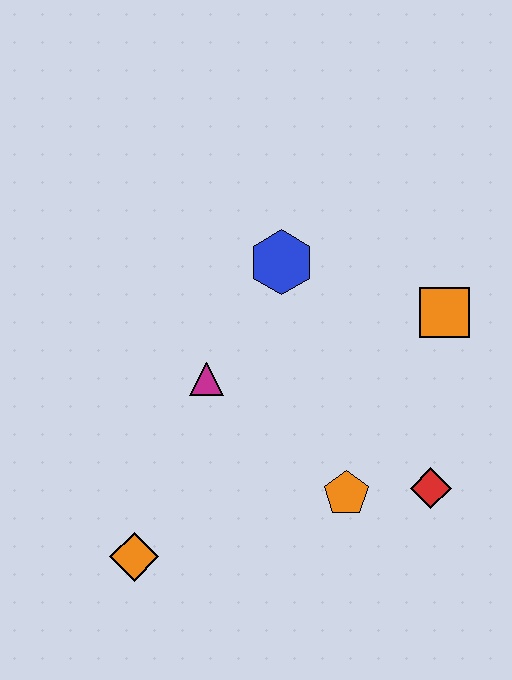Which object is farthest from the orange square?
The orange diamond is farthest from the orange square.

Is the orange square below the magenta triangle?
No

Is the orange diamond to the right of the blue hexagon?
No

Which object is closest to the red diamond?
The orange pentagon is closest to the red diamond.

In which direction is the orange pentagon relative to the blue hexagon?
The orange pentagon is below the blue hexagon.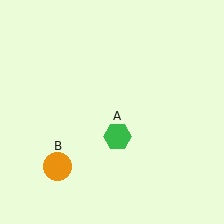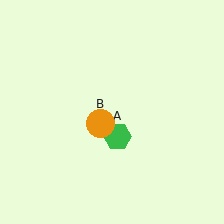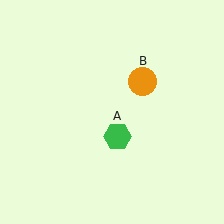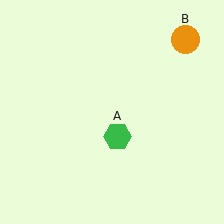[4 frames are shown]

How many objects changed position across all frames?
1 object changed position: orange circle (object B).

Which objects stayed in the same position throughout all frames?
Green hexagon (object A) remained stationary.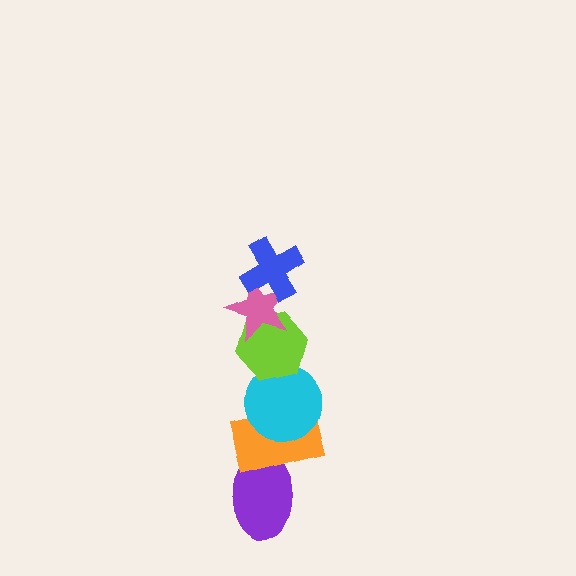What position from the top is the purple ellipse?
The purple ellipse is 6th from the top.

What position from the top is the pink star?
The pink star is 2nd from the top.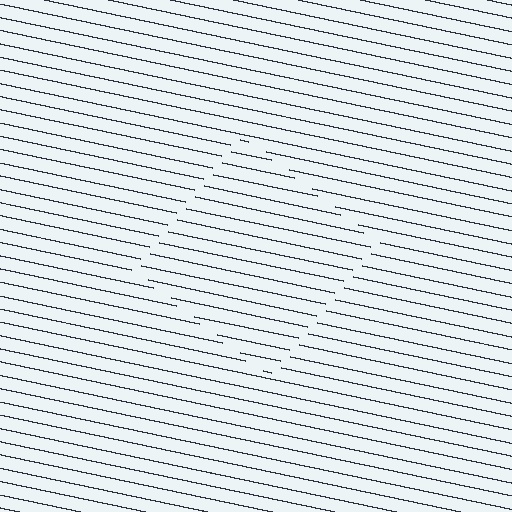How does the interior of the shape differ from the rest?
The interior of the shape contains the same grating, shifted by half a period — the contour is defined by the phase discontinuity where line-ends from the inner and outer gratings abut.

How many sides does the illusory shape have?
4 sides — the line-ends trace a square.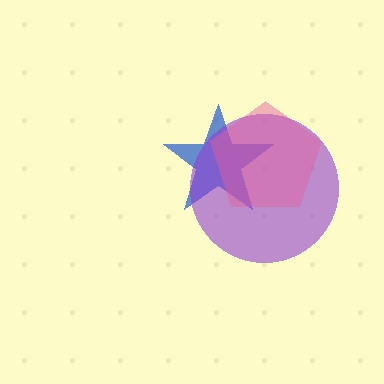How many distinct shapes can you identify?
There are 3 distinct shapes: a blue star, a purple circle, a pink pentagon.